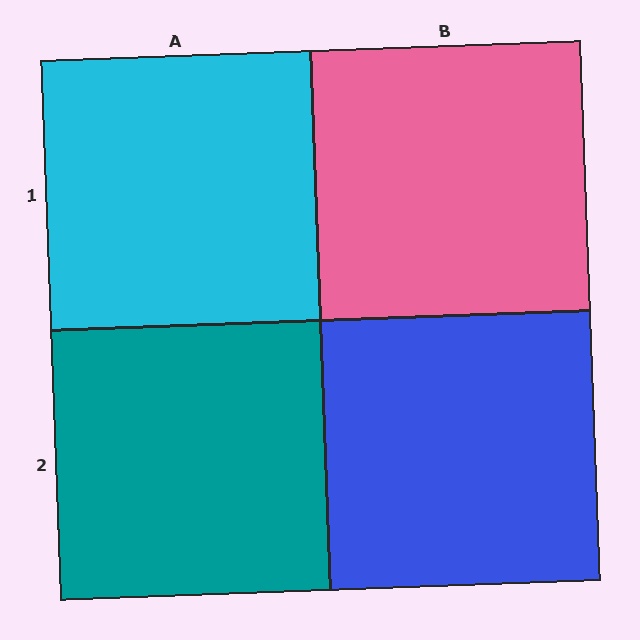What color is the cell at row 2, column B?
Blue.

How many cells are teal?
1 cell is teal.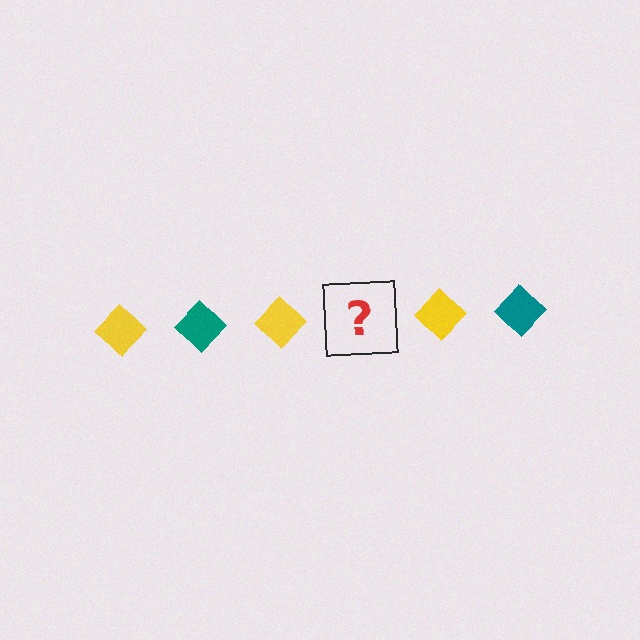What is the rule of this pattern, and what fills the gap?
The rule is that the pattern cycles through yellow, teal diamonds. The gap should be filled with a teal diamond.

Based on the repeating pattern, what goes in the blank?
The blank should be a teal diamond.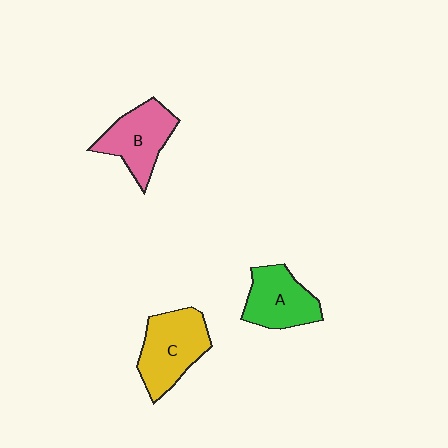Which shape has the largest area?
Shape C (yellow).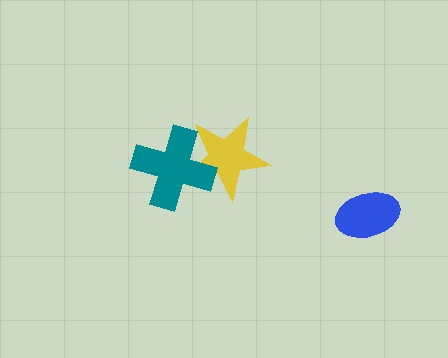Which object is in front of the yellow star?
The teal cross is in front of the yellow star.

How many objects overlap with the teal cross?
1 object overlaps with the teal cross.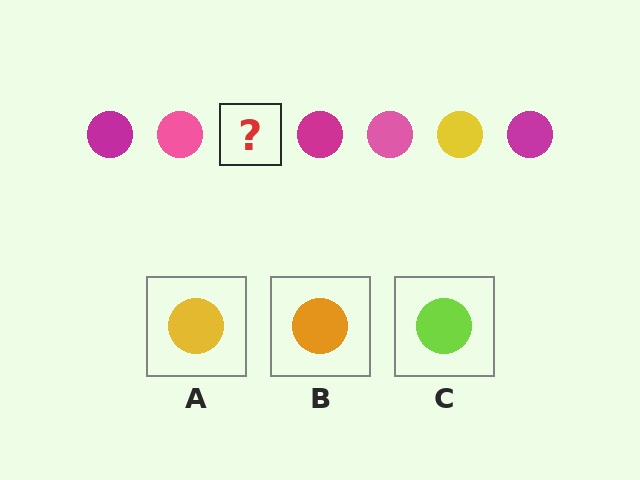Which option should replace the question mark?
Option A.